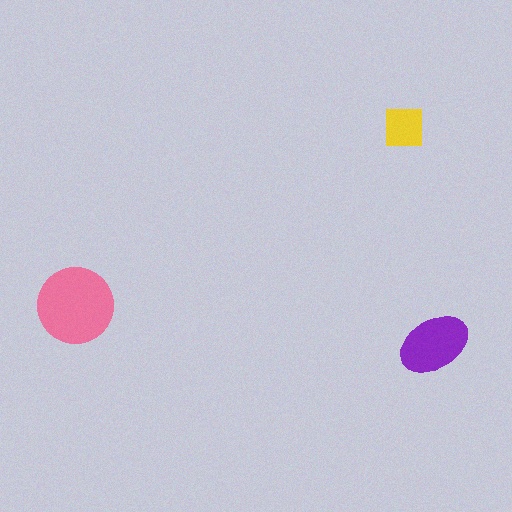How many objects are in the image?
There are 3 objects in the image.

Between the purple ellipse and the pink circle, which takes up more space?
The pink circle.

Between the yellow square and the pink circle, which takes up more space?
The pink circle.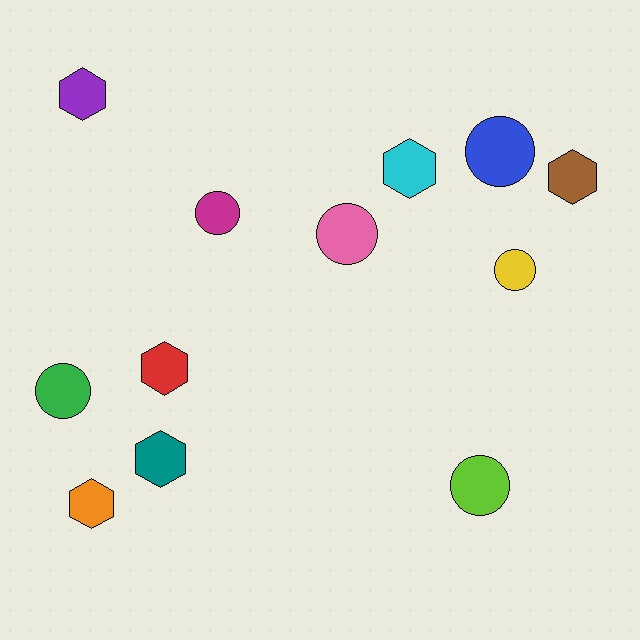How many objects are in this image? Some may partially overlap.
There are 12 objects.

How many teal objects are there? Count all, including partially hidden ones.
There is 1 teal object.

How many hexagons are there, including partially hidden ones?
There are 6 hexagons.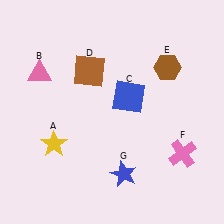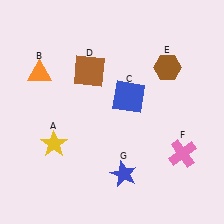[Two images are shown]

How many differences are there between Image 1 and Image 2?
There is 1 difference between the two images.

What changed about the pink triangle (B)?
In Image 1, B is pink. In Image 2, it changed to orange.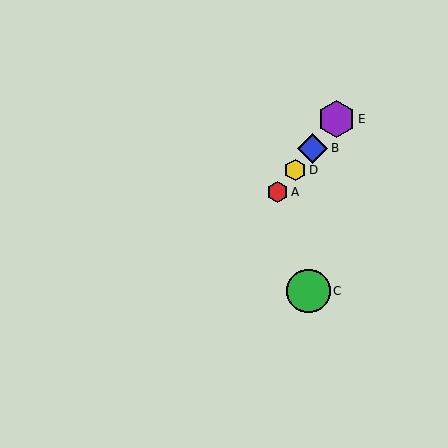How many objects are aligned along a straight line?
4 objects (A, B, D, E) are aligned along a straight line.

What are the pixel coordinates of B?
Object B is at (312, 148).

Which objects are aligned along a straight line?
Objects A, B, D, E are aligned along a straight line.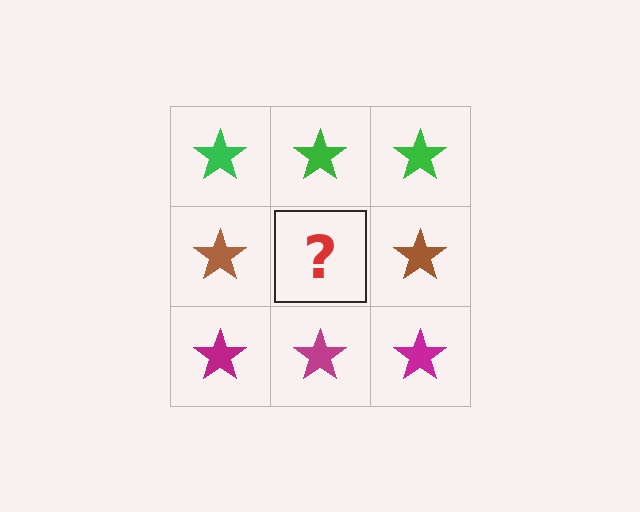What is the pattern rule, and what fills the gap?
The rule is that each row has a consistent color. The gap should be filled with a brown star.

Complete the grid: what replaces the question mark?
The question mark should be replaced with a brown star.